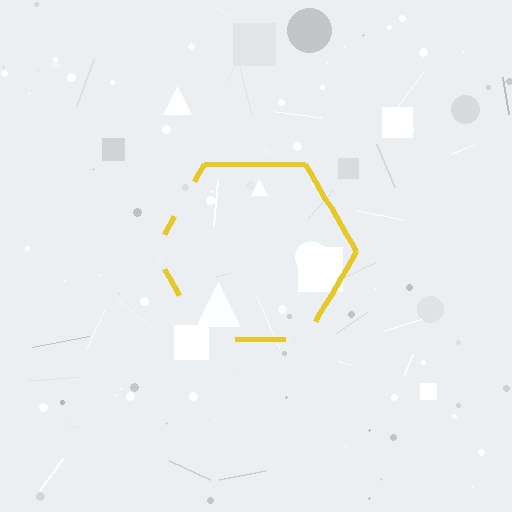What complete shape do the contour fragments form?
The contour fragments form a hexagon.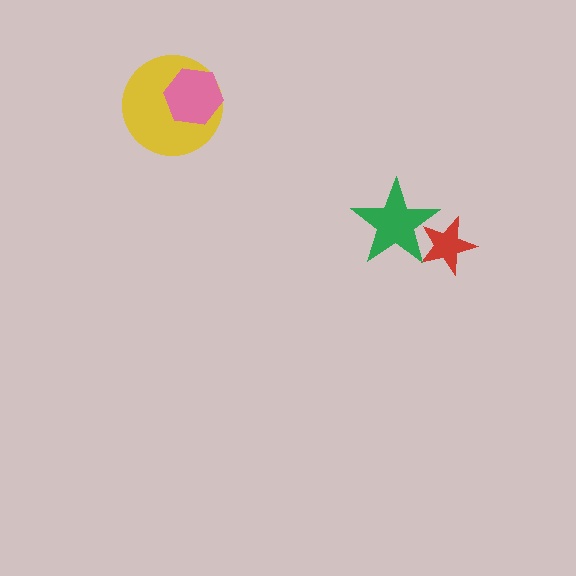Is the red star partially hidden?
Yes, it is partially covered by another shape.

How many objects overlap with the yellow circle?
1 object overlaps with the yellow circle.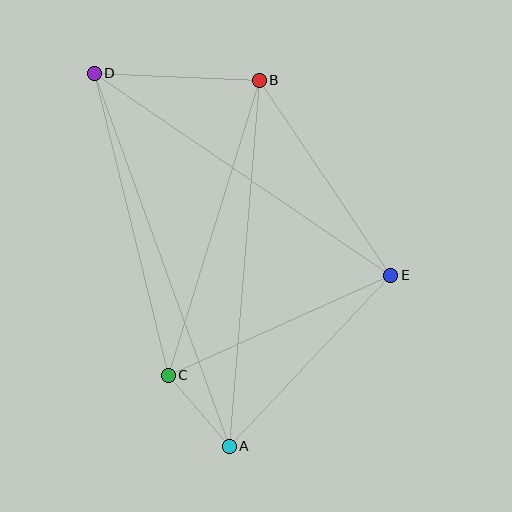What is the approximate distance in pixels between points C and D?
The distance between C and D is approximately 311 pixels.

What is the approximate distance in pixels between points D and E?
The distance between D and E is approximately 358 pixels.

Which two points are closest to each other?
Points A and C are closest to each other.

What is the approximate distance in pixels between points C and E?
The distance between C and E is approximately 244 pixels.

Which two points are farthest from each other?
Points A and D are farthest from each other.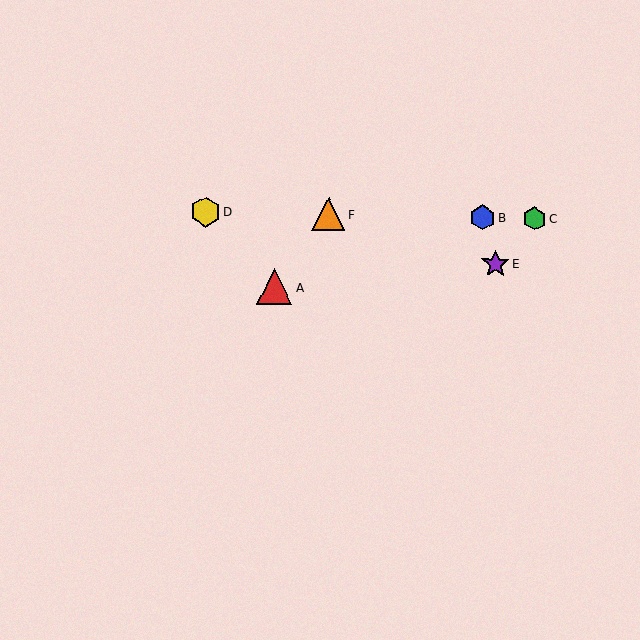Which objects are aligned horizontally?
Objects B, C, D, F are aligned horizontally.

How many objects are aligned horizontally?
4 objects (B, C, D, F) are aligned horizontally.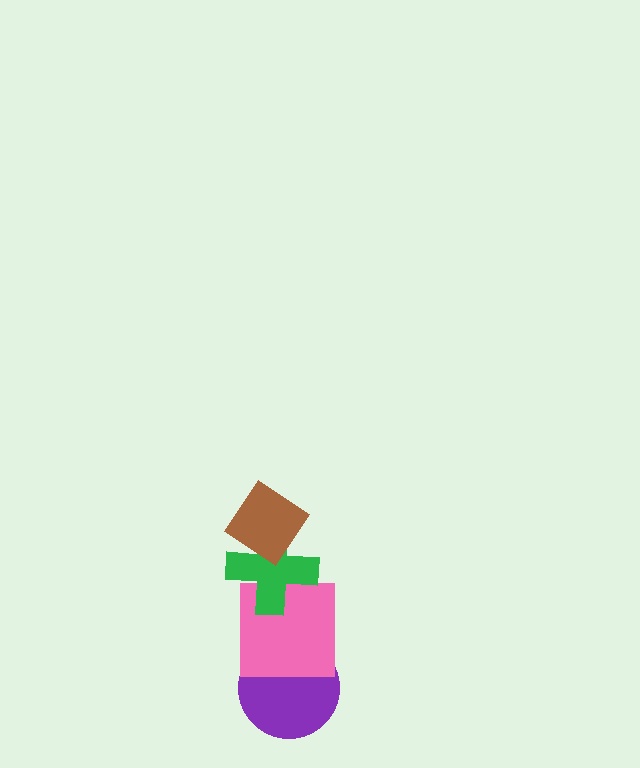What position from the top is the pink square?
The pink square is 3rd from the top.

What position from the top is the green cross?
The green cross is 2nd from the top.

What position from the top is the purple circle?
The purple circle is 4th from the top.